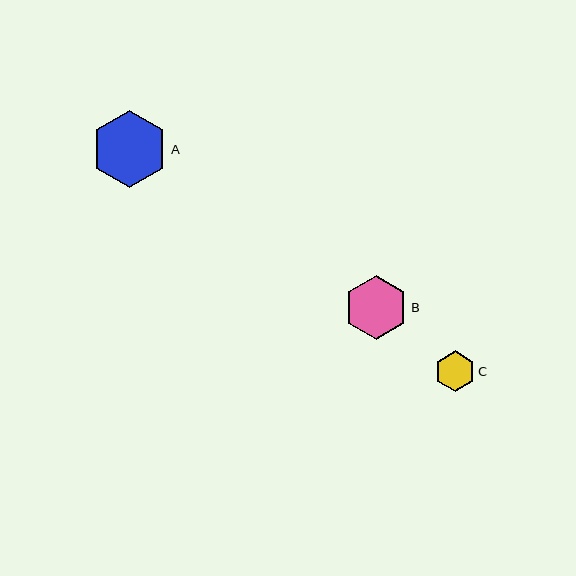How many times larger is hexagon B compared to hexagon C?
Hexagon B is approximately 1.6 times the size of hexagon C.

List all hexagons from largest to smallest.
From largest to smallest: A, B, C.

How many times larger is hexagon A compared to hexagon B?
Hexagon A is approximately 1.2 times the size of hexagon B.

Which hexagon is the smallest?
Hexagon C is the smallest with a size of approximately 41 pixels.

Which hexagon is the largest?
Hexagon A is the largest with a size of approximately 77 pixels.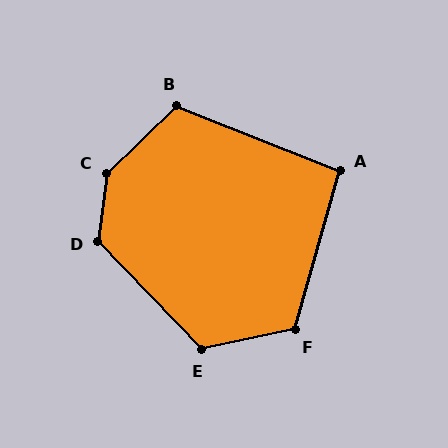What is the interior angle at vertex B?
Approximately 114 degrees (obtuse).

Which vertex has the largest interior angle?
C, at approximately 142 degrees.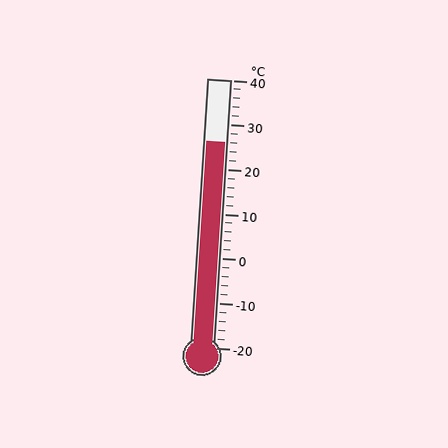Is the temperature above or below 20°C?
The temperature is above 20°C.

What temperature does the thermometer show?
The thermometer shows approximately 26°C.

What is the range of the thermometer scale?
The thermometer scale ranges from -20°C to 40°C.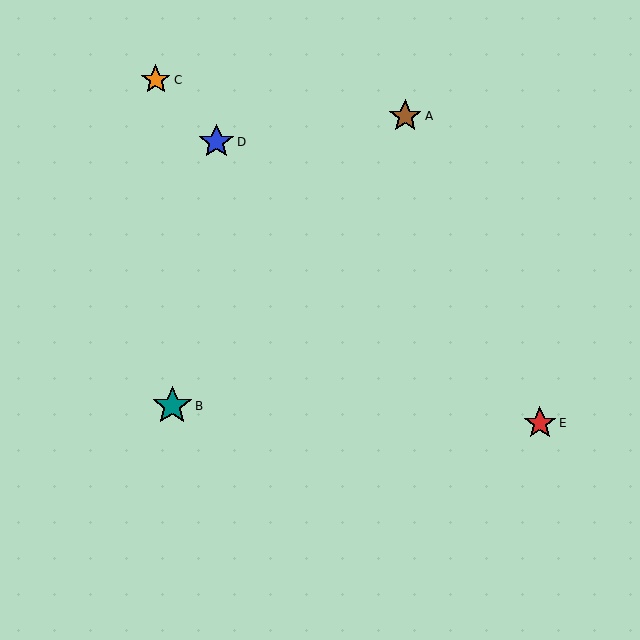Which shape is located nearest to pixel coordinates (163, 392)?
The teal star (labeled B) at (172, 406) is nearest to that location.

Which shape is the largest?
The teal star (labeled B) is the largest.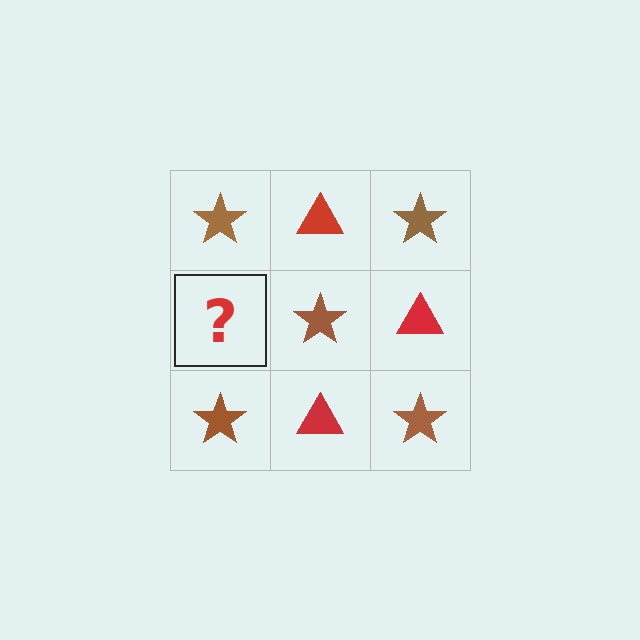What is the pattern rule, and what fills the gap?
The rule is that it alternates brown star and red triangle in a checkerboard pattern. The gap should be filled with a red triangle.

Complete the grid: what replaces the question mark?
The question mark should be replaced with a red triangle.